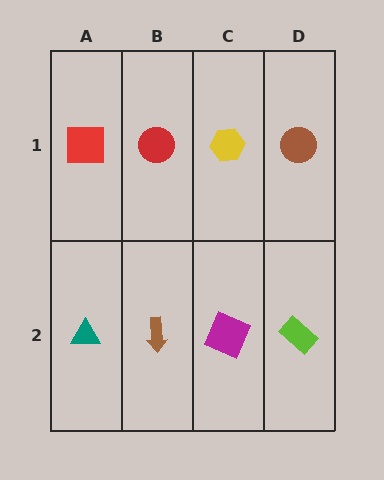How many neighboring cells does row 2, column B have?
3.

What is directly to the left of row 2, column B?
A teal triangle.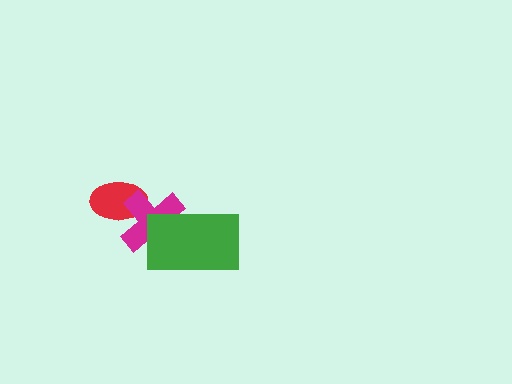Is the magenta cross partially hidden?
Yes, it is partially covered by another shape.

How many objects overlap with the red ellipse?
1 object overlaps with the red ellipse.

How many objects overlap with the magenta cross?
2 objects overlap with the magenta cross.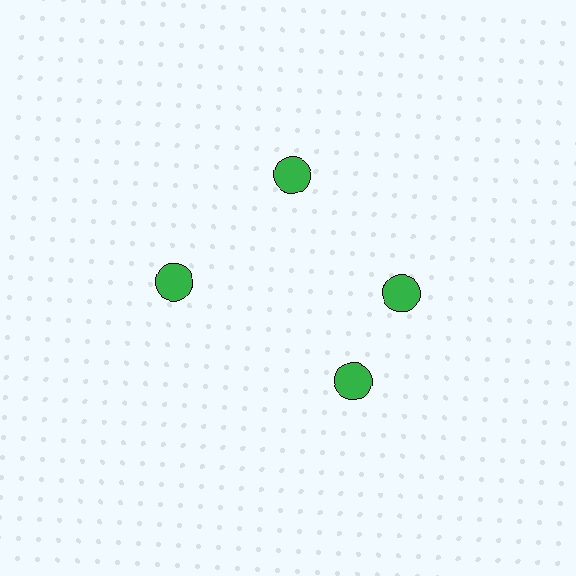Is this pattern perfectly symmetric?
No. The 4 green circles are arranged in a ring, but one element near the 6 o'clock position is rotated out of alignment along the ring, breaking the 4-fold rotational symmetry.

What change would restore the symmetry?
The symmetry would be restored by rotating it back into even spacing with its neighbors so that all 4 circles sit at equal angles and equal distance from the center.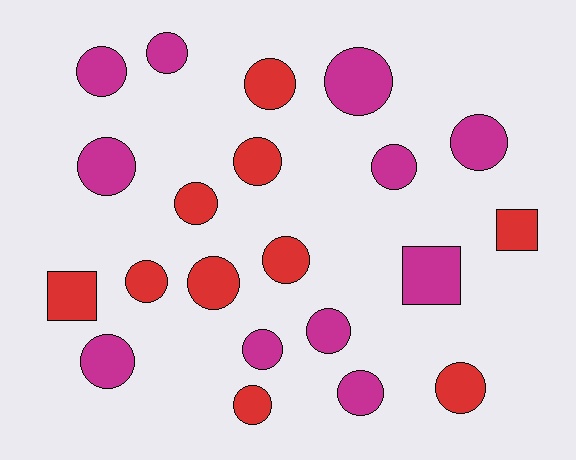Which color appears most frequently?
Magenta, with 11 objects.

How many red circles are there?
There are 8 red circles.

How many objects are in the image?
There are 21 objects.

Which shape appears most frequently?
Circle, with 18 objects.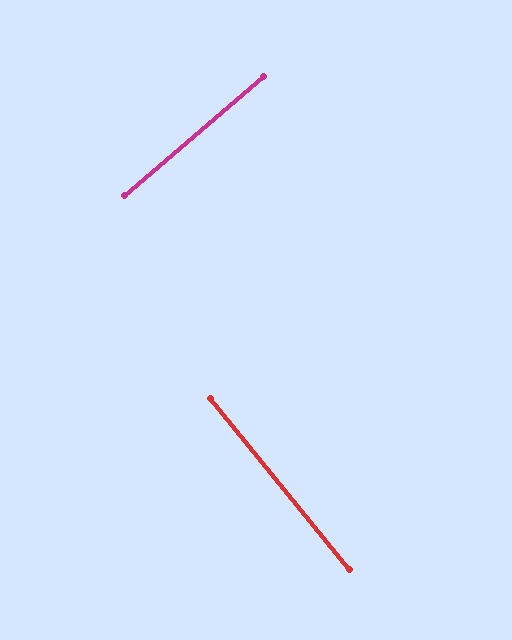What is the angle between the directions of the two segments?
Approximately 89 degrees.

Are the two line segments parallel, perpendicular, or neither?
Perpendicular — they meet at approximately 89°.